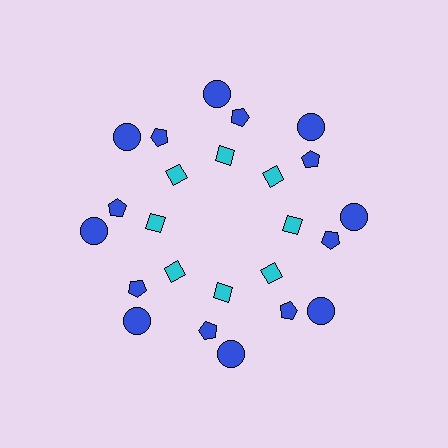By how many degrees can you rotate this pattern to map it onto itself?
The pattern maps onto itself every 45 degrees of rotation.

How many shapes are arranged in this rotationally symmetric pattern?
There are 24 shapes, arranged in 8 groups of 3.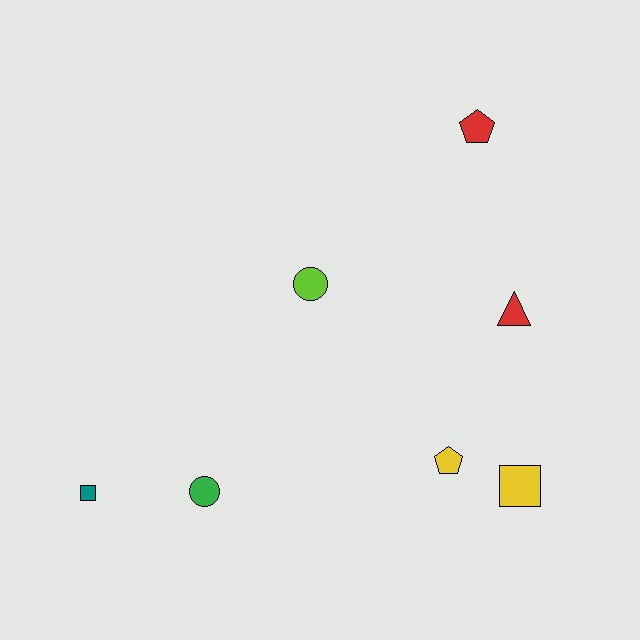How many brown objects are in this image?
There are no brown objects.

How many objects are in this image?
There are 7 objects.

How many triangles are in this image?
There is 1 triangle.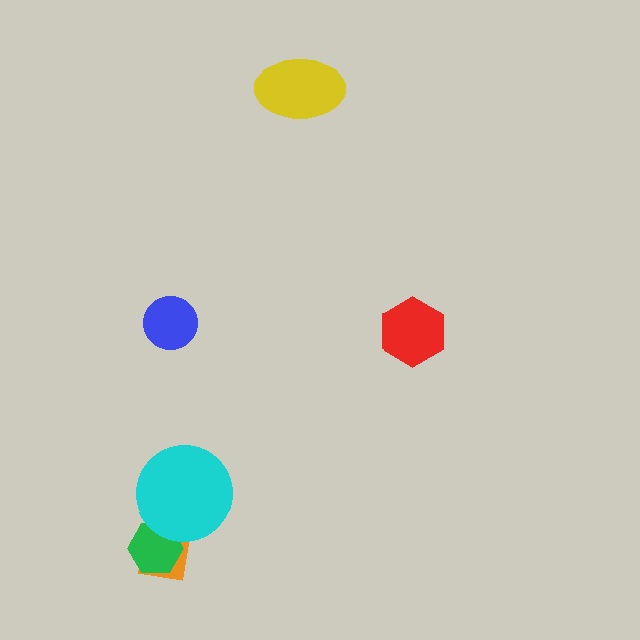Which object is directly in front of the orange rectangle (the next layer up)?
The green hexagon is directly in front of the orange rectangle.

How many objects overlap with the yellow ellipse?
0 objects overlap with the yellow ellipse.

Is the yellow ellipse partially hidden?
No, no other shape covers it.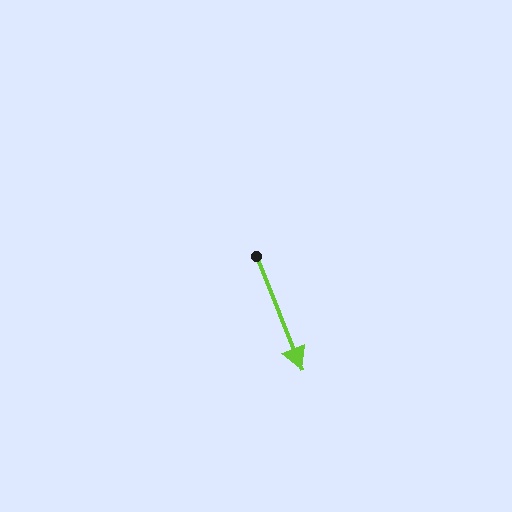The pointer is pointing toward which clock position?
Roughly 5 o'clock.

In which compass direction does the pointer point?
South.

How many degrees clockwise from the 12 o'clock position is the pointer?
Approximately 158 degrees.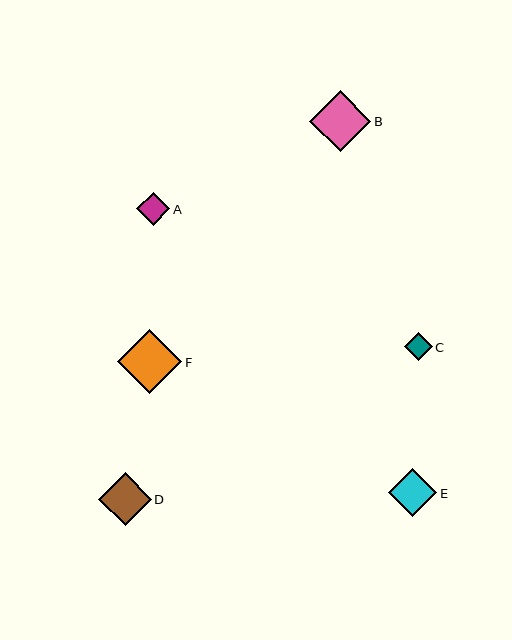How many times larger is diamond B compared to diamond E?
Diamond B is approximately 1.3 times the size of diamond E.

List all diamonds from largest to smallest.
From largest to smallest: F, B, D, E, A, C.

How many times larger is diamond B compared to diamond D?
Diamond B is approximately 1.2 times the size of diamond D.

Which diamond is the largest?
Diamond F is the largest with a size of approximately 64 pixels.